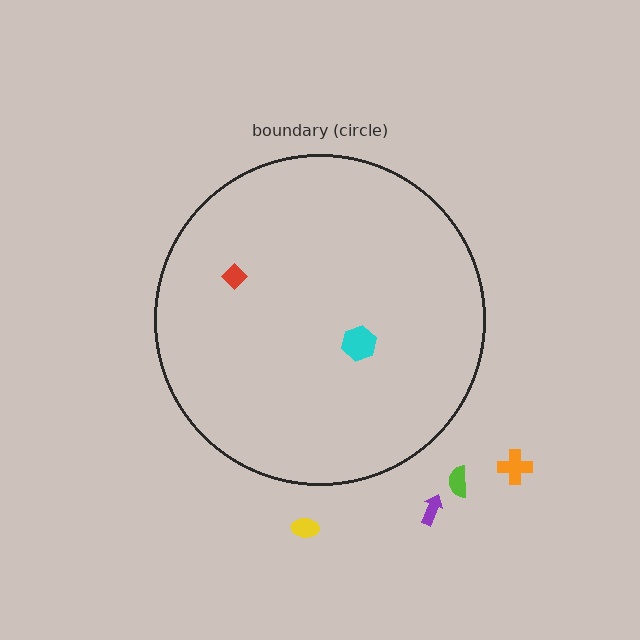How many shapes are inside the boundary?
2 inside, 4 outside.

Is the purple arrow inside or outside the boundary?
Outside.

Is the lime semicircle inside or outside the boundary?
Outside.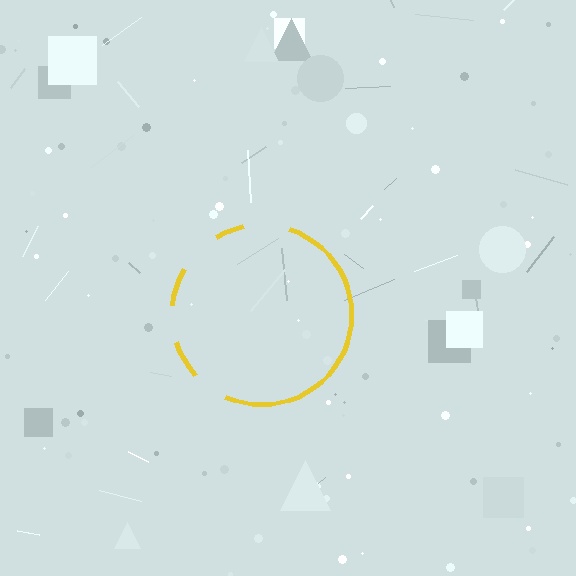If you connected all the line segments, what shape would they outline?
They would outline a circle.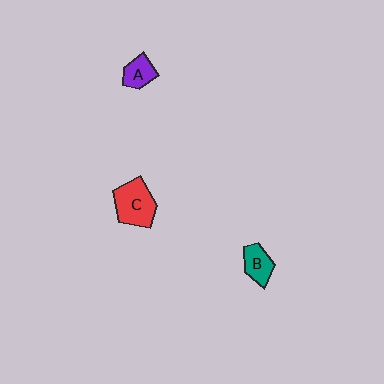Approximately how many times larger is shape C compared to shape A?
Approximately 1.9 times.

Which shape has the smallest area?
Shape A (purple).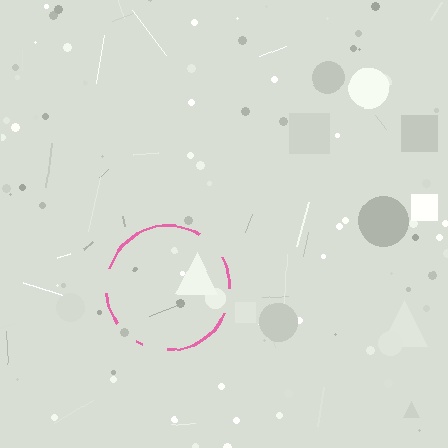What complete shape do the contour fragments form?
The contour fragments form a circle.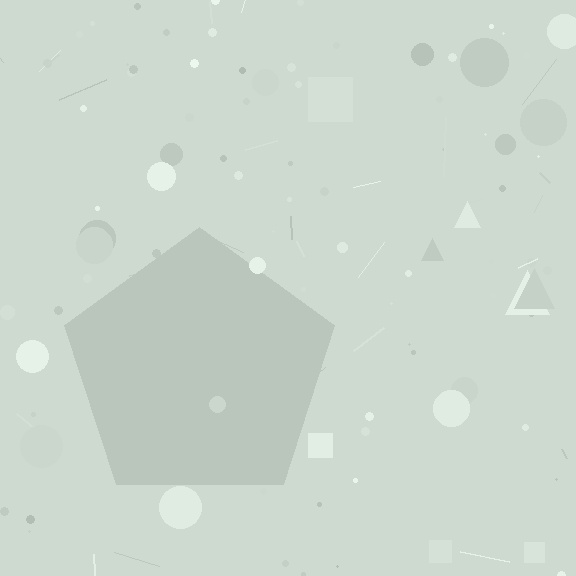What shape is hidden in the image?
A pentagon is hidden in the image.